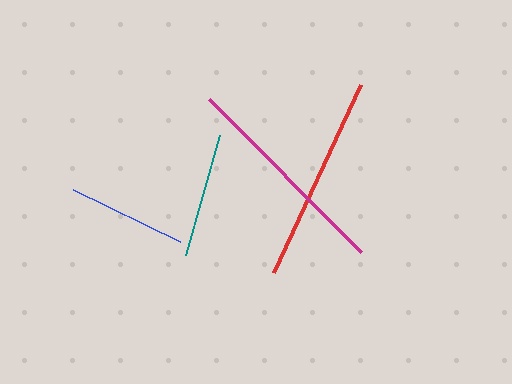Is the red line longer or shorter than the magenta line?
The magenta line is longer than the red line.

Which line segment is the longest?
The magenta line is the longest at approximately 216 pixels.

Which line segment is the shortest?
The blue line is the shortest at approximately 120 pixels.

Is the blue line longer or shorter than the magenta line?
The magenta line is longer than the blue line.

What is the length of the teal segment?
The teal segment is approximately 125 pixels long.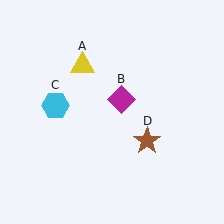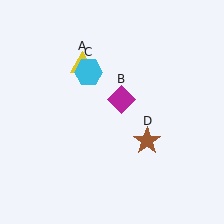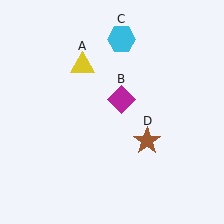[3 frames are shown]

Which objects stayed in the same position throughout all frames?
Yellow triangle (object A) and magenta diamond (object B) and brown star (object D) remained stationary.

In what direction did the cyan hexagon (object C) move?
The cyan hexagon (object C) moved up and to the right.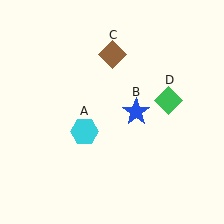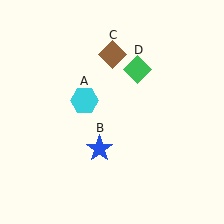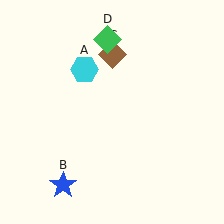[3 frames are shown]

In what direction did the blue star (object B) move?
The blue star (object B) moved down and to the left.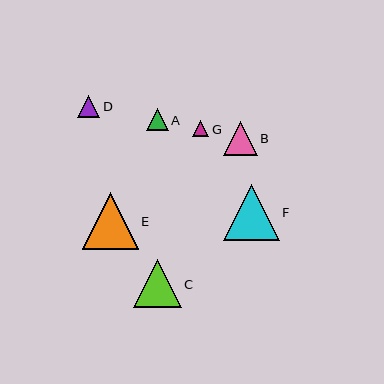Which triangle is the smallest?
Triangle G is the smallest with a size of approximately 16 pixels.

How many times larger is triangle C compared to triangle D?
Triangle C is approximately 2.2 times the size of triangle D.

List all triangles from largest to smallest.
From largest to smallest: E, F, C, B, D, A, G.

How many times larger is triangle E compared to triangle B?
Triangle E is approximately 1.7 times the size of triangle B.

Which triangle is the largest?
Triangle E is the largest with a size of approximately 56 pixels.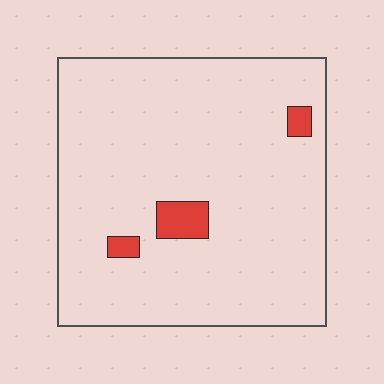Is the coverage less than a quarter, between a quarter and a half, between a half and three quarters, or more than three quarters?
Less than a quarter.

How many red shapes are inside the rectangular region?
3.